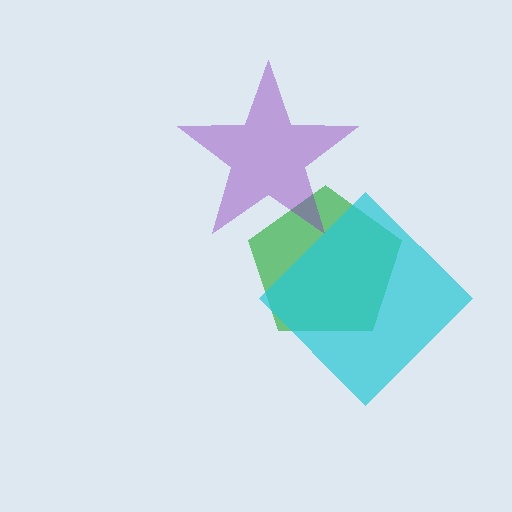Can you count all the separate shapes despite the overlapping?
Yes, there are 3 separate shapes.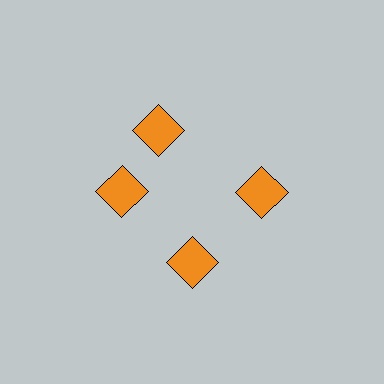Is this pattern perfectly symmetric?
No. The 4 orange squares are arranged in a ring, but one element near the 12 o'clock position is rotated out of alignment along the ring, breaking the 4-fold rotational symmetry.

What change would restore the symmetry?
The symmetry would be restored by rotating it back into even spacing with its neighbors so that all 4 squares sit at equal angles and equal distance from the center.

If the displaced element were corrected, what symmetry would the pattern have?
It would have 4-fold rotational symmetry — the pattern would map onto itself every 90 degrees.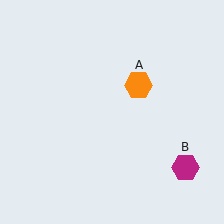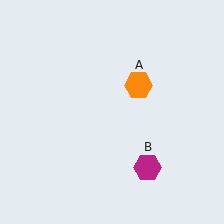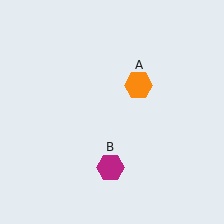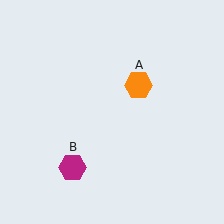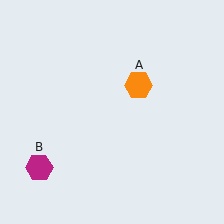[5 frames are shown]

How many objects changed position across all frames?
1 object changed position: magenta hexagon (object B).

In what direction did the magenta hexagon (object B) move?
The magenta hexagon (object B) moved left.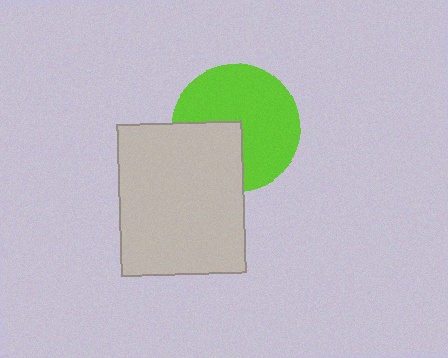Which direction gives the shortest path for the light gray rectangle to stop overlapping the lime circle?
Moving toward the lower-left gives the shortest separation.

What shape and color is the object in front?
The object in front is a light gray rectangle.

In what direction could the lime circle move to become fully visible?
The lime circle could move toward the upper-right. That would shift it out from behind the light gray rectangle entirely.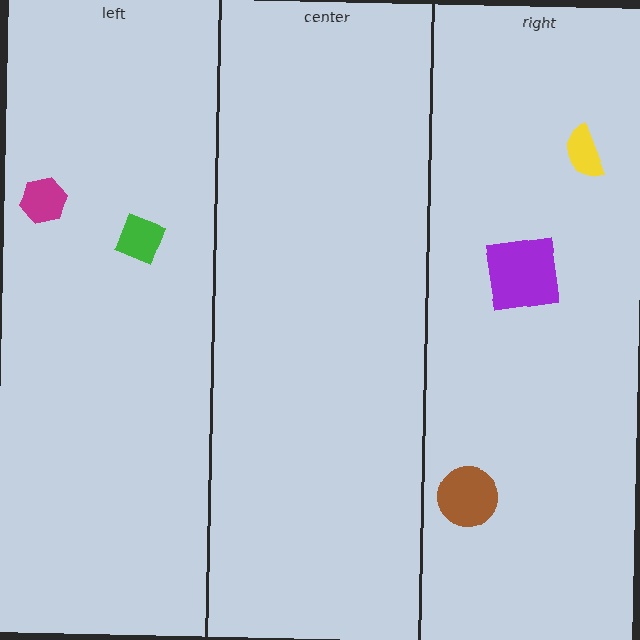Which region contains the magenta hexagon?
The left region.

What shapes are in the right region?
The brown circle, the purple square, the yellow semicircle.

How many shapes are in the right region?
3.